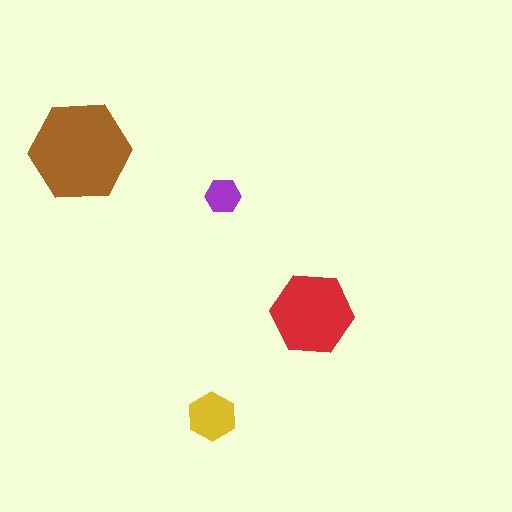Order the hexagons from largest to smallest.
the brown one, the red one, the yellow one, the purple one.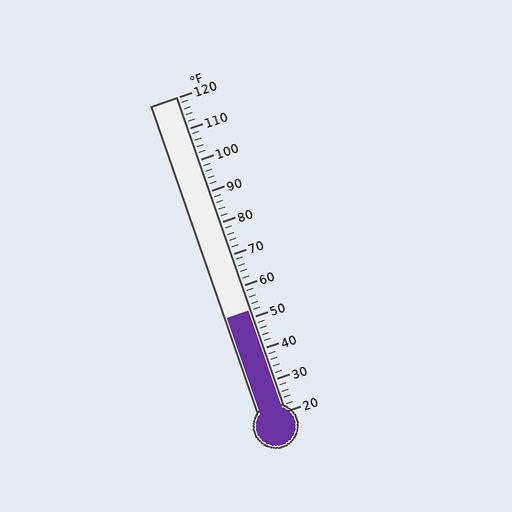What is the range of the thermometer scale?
The thermometer scale ranges from 20°F to 120°F.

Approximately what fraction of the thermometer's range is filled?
The thermometer is filled to approximately 30% of its range.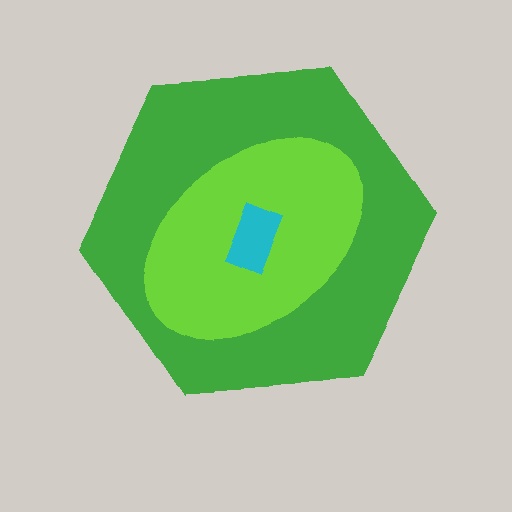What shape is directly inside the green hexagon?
The lime ellipse.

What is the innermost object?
The cyan rectangle.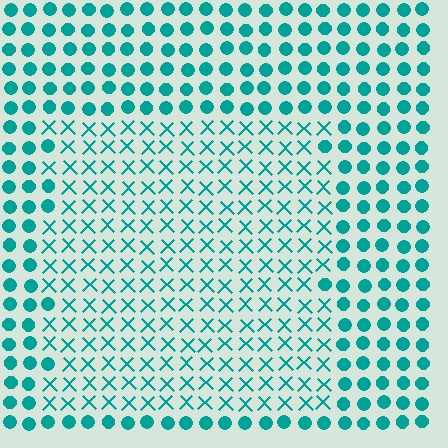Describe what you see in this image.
The image is filled with small teal elements arranged in a uniform grid. A rectangle-shaped region contains X marks, while the surrounding area contains circles. The boundary is defined purely by the change in element shape.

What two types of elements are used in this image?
The image uses X marks inside the rectangle region and circles outside it.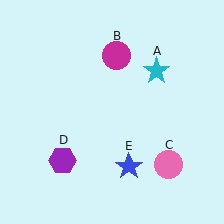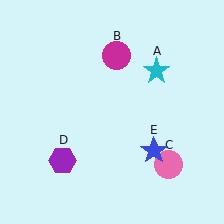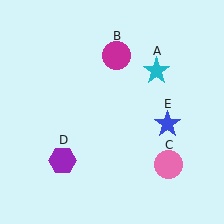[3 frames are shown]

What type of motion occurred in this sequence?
The blue star (object E) rotated counterclockwise around the center of the scene.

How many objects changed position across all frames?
1 object changed position: blue star (object E).